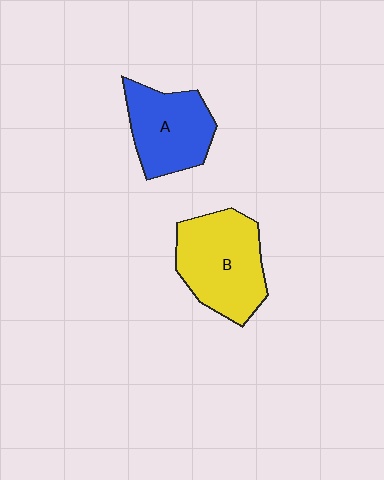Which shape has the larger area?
Shape B (yellow).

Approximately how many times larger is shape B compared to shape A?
Approximately 1.2 times.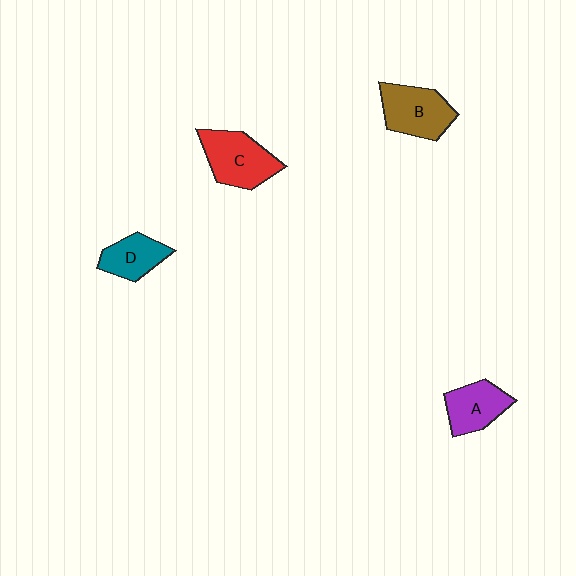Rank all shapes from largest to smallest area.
From largest to smallest: C (red), B (brown), A (purple), D (teal).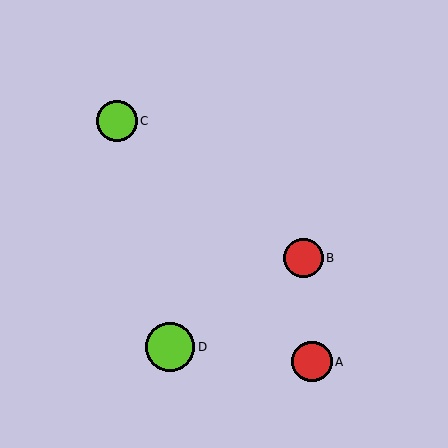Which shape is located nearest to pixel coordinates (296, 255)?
The red circle (labeled B) at (304, 258) is nearest to that location.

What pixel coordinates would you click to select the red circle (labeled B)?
Click at (304, 258) to select the red circle B.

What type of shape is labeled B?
Shape B is a red circle.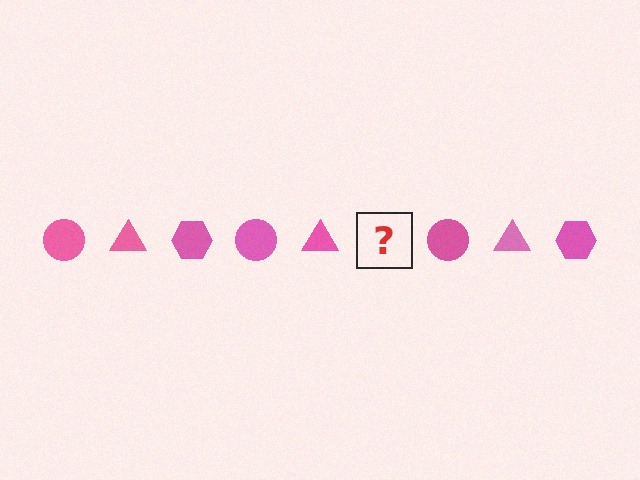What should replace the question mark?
The question mark should be replaced with a pink hexagon.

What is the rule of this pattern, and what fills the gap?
The rule is that the pattern cycles through circle, triangle, hexagon shapes in pink. The gap should be filled with a pink hexagon.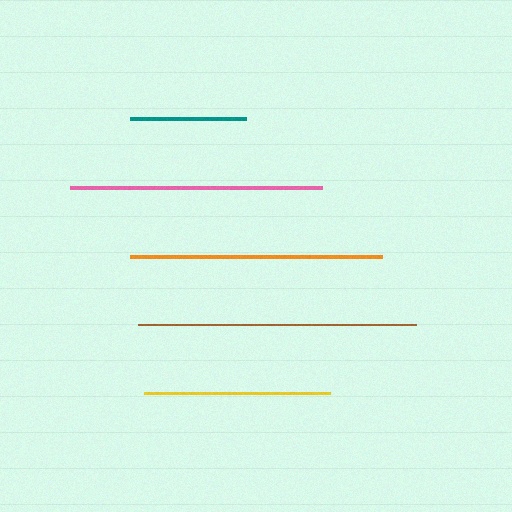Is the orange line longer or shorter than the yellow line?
The orange line is longer than the yellow line.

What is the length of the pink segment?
The pink segment is approximately 253 pixels long.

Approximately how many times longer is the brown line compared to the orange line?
The brown line is approximately 1.1 times the length of the orange line.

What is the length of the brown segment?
The brown segment is approximately 278 pixels long.